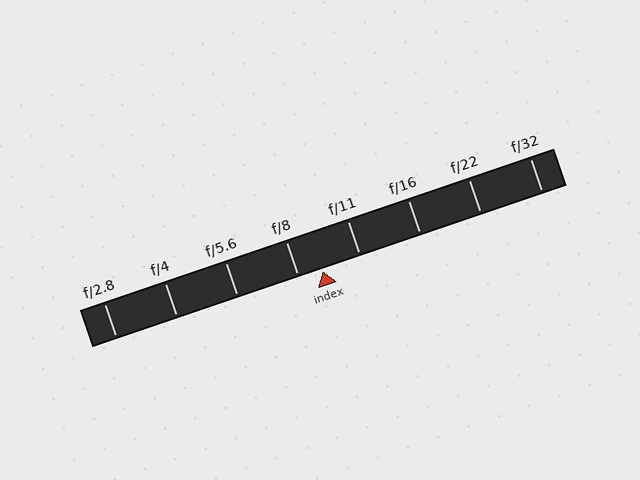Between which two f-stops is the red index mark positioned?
The index mark is between f/8 and f/11.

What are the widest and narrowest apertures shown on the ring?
The widest aperture shown is f/2.8 and the narrowest is f/32.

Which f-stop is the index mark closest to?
The index mark is closest to f/8.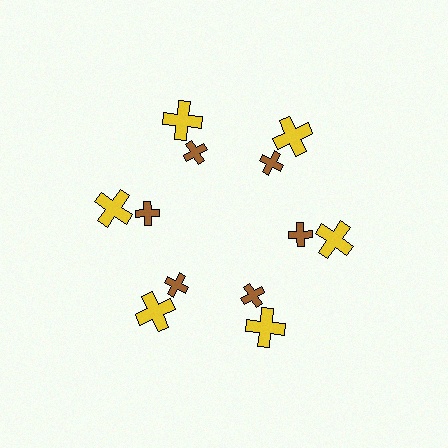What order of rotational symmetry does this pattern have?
This pattern has 6-fold rotational symmetry.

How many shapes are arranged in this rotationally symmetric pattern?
There are 12 shapes, arranged in 6 groups of 2.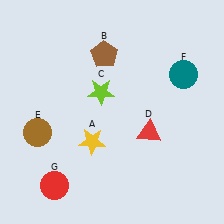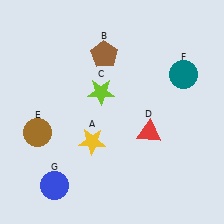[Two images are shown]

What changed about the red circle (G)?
In Image 1, G is red. In Image 2, it changed to blue.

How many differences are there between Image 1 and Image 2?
There is 1 difference between the two images.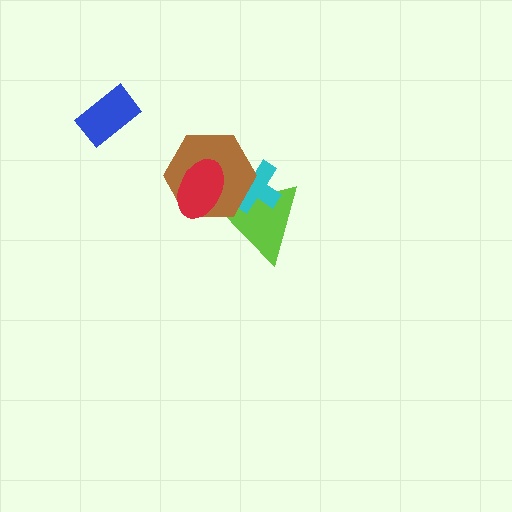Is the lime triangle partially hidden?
Yes, it is partially covered by another shape.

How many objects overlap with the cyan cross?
2 objects overlap with the cyan cross.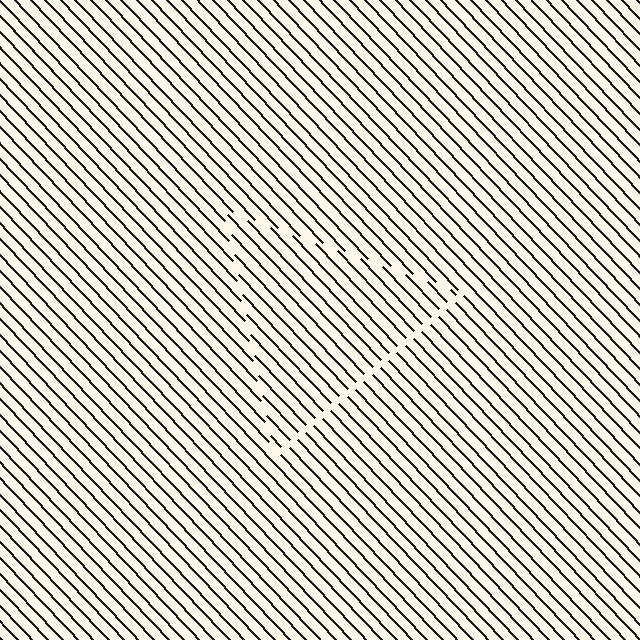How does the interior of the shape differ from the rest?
The interior of the shape contains the same grating, shifted by half a period — the contour is defined by the phase discontinuity where line-ends from the inner and outer gratings abut.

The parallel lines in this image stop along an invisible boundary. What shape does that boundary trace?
An illusory triangle. The interior of the shape contains the same grating, shifted by half a period — the contour is defined by the phase discontinuity where line-ends from the inner and outer gratings abut.